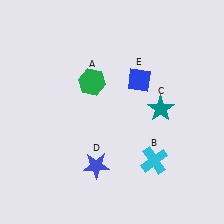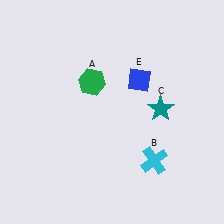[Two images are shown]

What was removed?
The blue star (D) was removed in Image 2.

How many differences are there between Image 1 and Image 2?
There is 1 difference between the two images.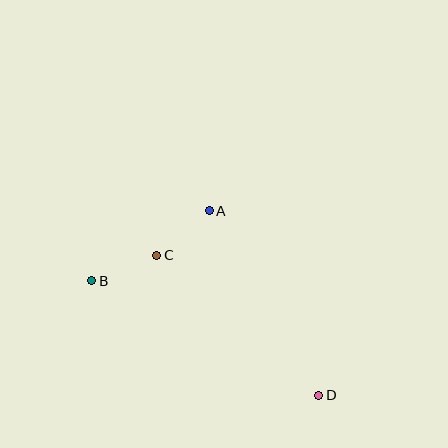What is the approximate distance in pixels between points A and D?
The distance between A and D is approximately 215 pixels.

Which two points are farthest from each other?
Points B and D are farthest from each other.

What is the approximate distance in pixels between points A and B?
The distance between A and B is approximately 137 pixels.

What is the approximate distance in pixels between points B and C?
The distance between B and C is approximately 70 pixels.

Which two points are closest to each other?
Points A and C are closest to each other.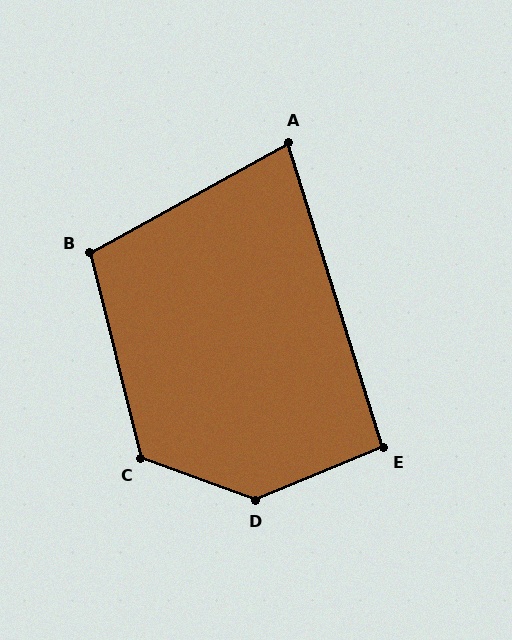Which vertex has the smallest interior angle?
A, at approximately 79 degrees.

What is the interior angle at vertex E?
Approximately 95 degrees (obtuse).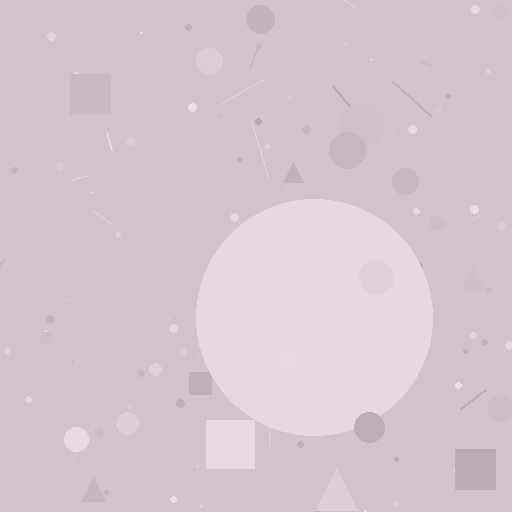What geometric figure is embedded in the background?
A circle is embedded in the background.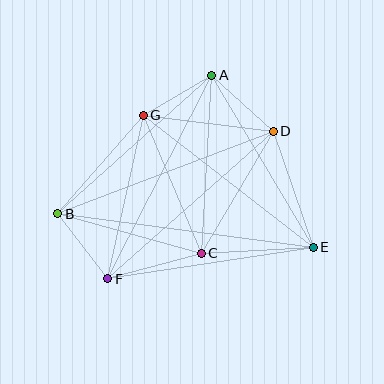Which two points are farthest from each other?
Points B and E are farthest from each other.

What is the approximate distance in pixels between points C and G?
The distance between C and G is approximately 150 pixels.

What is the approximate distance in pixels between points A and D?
The distance between A and D is approximately 83 pixels.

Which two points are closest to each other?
Points A and G are closest to each other.